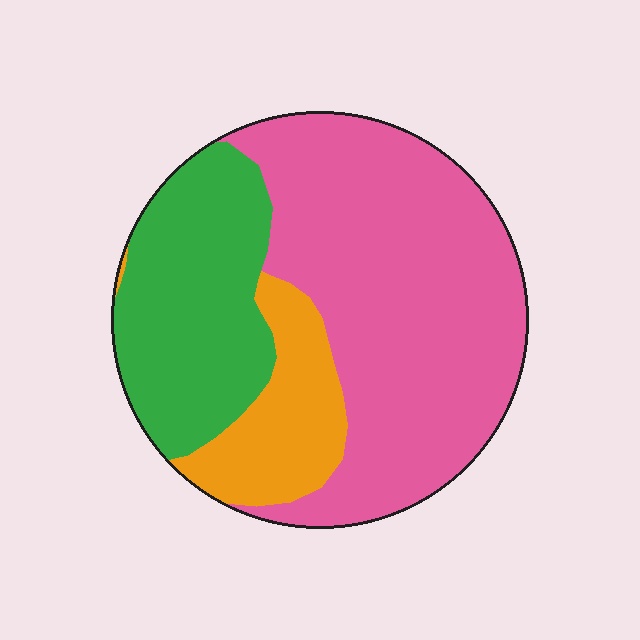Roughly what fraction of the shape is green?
Green covers roughly 30% of the shape.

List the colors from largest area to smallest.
From largest to smallest: pink, green, orange.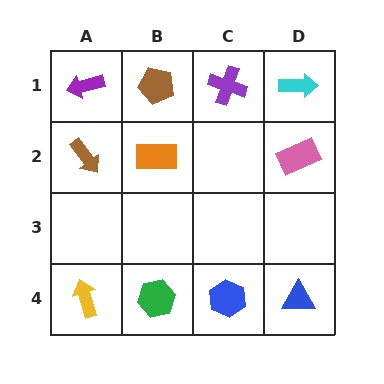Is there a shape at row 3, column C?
No, that cell is empty.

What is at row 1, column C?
A purple cross.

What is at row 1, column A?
A purple arrow.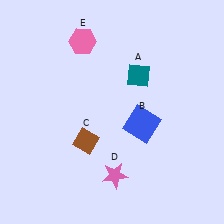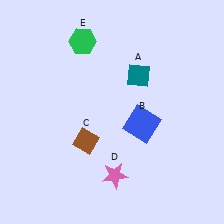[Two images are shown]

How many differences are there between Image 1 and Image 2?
There is 1 difference between the two images.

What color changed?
The hexagon (E) changed from pink in Image 1 to green in Image 2.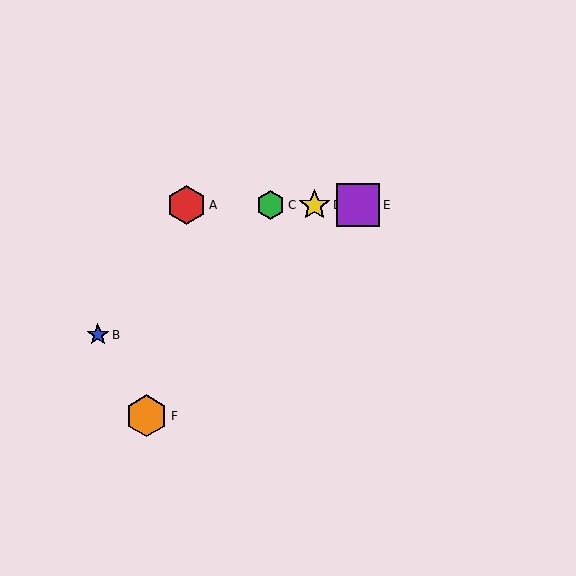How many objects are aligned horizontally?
4 objects (A, C, D, E) are aligned horizontally.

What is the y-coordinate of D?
Object D is at y≈205.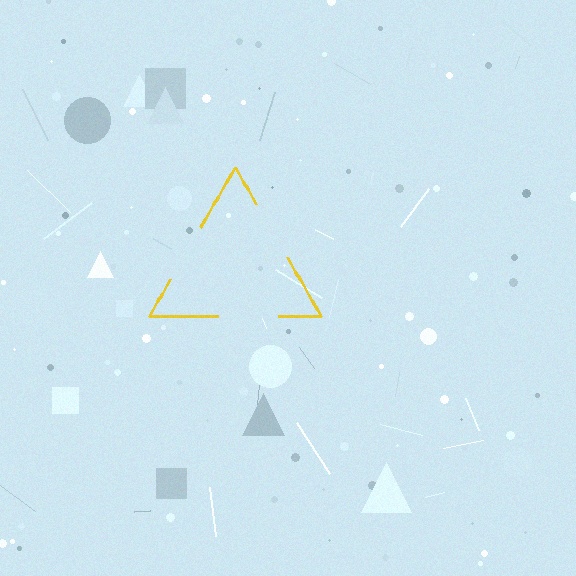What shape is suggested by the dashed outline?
The dashed outline suggests a triangle.